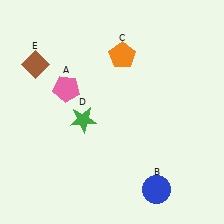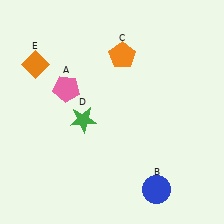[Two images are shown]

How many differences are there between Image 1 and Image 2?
There is 1 difference between the two images.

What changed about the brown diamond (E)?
In Image 1, E is brown. In Image 2, it changed to orange.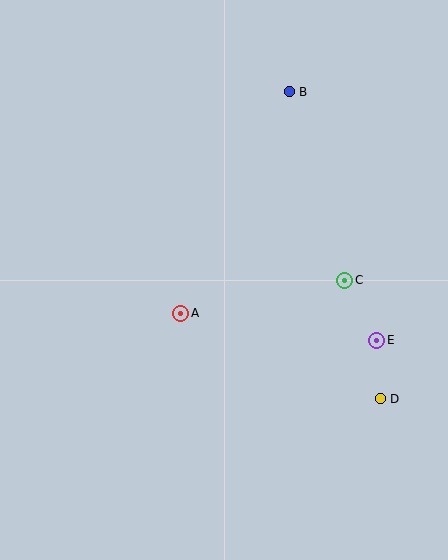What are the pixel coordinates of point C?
Point C is at (345, 280).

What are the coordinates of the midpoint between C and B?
The midpoint between C and B is at (317, 186).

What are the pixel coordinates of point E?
Point E is at (377, 340).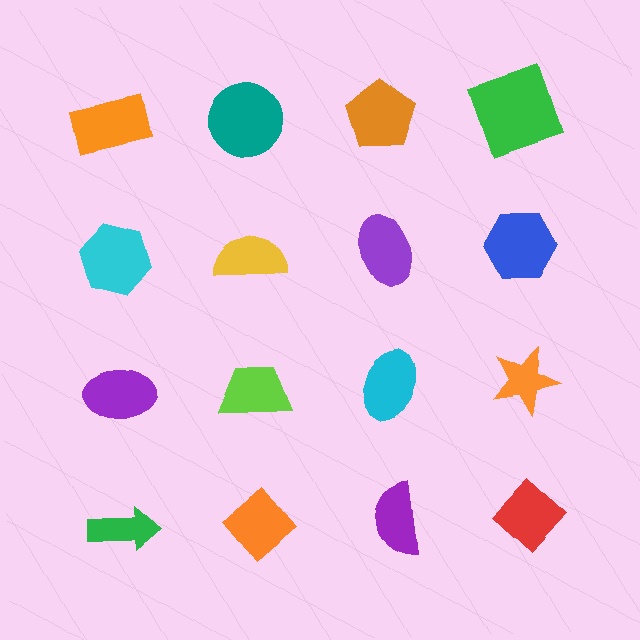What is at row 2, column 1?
A cyan hexagon.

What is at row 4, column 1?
A green arrow.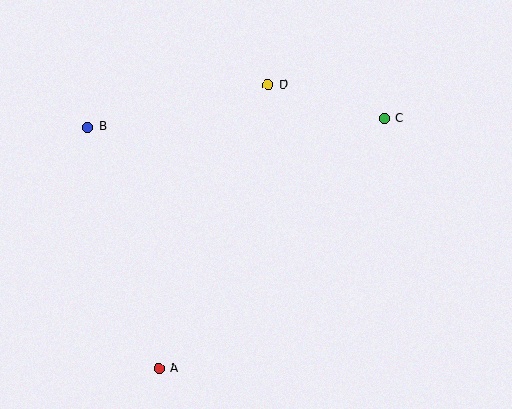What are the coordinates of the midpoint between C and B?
The midpoint between C and B is at (236, 123).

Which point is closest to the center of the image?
Point D at (268, 85) is closest to the center.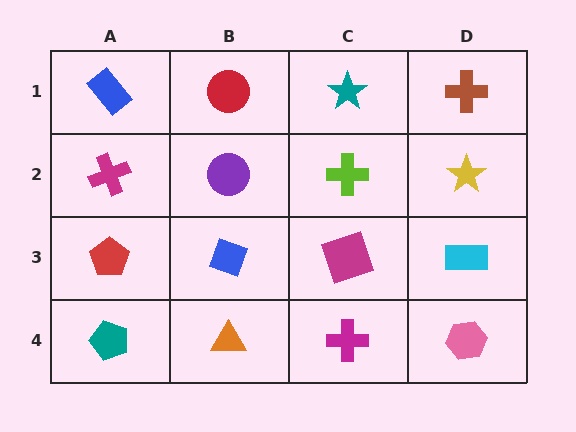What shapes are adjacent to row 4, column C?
A magenta square (row 3, column C), an orange triangle (row 4, column B), a pink hexagon (row 4, column D).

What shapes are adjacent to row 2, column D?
A brown cross (row 1, column D), a cyan rectangle (row 3, column D), a lime cross (row 2, column C).